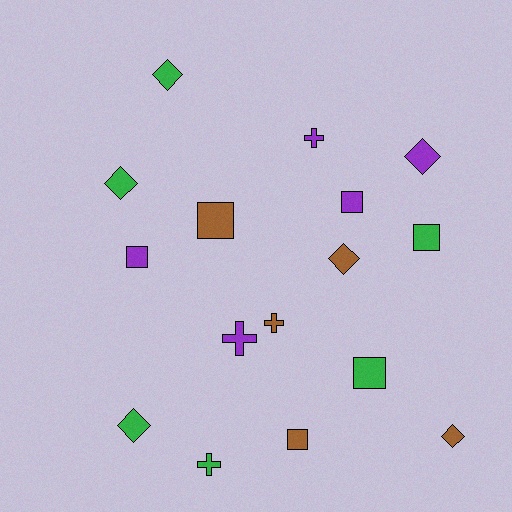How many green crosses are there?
There is 1 green cross.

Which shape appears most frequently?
Square, with 6 objects.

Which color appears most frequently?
Green, with 6 objects.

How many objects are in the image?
There are 16 objects.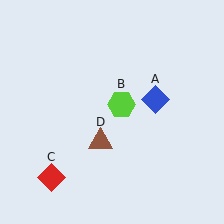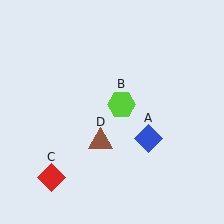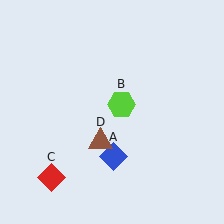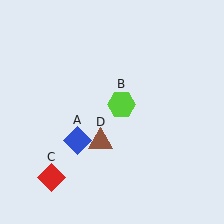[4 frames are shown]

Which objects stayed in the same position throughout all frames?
Lime hexagon (object B) and red diamond (object C) and brown triangle (object D) remained stationary.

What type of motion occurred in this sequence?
The blue diamond (object A) rotated clockwise around the center of the scene.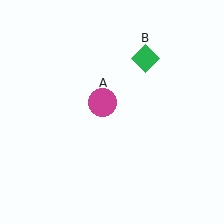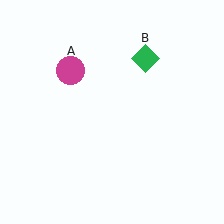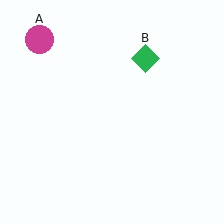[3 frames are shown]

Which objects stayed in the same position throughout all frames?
Green diamond (object B) remained stationary.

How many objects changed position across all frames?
1 object changed position: magenta circle (object A).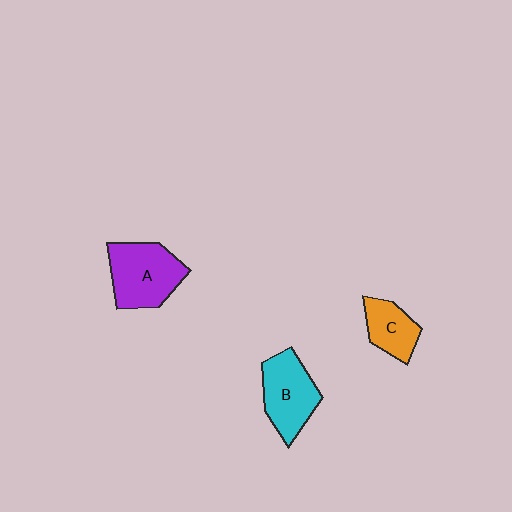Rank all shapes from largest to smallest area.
From largest to smallest: A (purple), B (cyan), C (orange).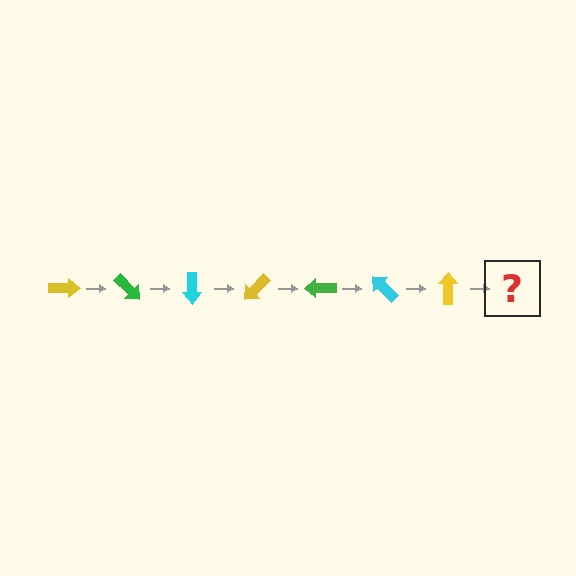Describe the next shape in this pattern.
It should be a green arrow, rotated 315 degrees from the start.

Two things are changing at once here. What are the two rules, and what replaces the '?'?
The two rules are that it rotates 45 degrees each step and the color cycles through yellow, green, and cyan. The '?' should be a green arrow, rotated 315 degrees from the start.